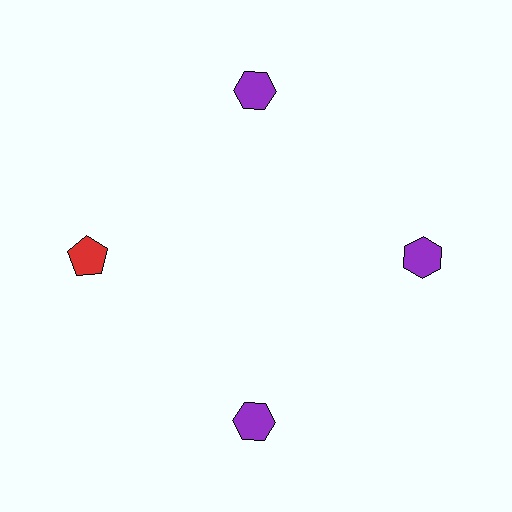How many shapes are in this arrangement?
There are 4 shapes arranged in a ring pattern.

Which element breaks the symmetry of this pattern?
The red pentagon at roughly the 9 o'clock position breaks the symmetry. All other shapes are purple hexagons.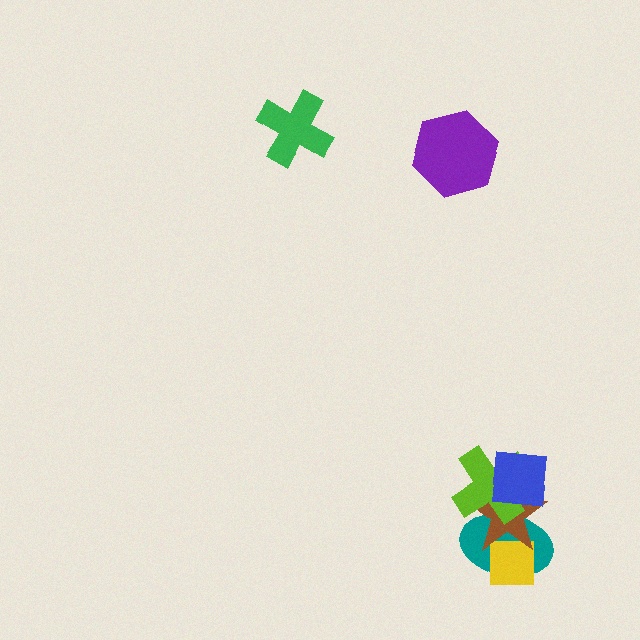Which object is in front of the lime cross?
The blue square is in front of the lime cross.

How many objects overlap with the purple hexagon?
0 objects overlap with the purple hexagon.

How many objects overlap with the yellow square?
2 objects overlap with the yellow square.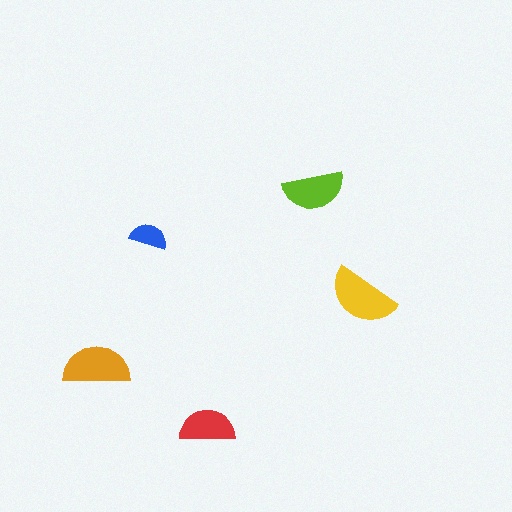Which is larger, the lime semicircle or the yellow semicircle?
The yellow one.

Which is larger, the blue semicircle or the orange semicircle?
The orange one.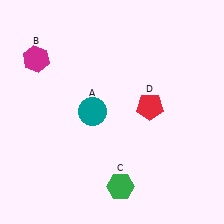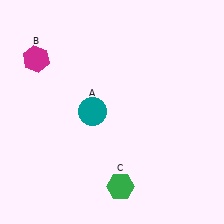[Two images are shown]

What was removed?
The red pentagon (D) was removed in Image 2.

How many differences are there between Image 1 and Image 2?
There is 1 difference between the two images.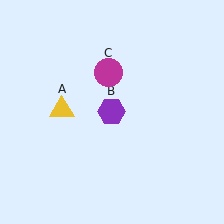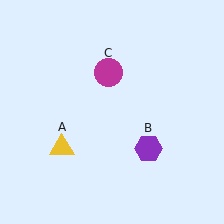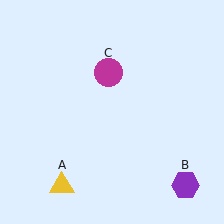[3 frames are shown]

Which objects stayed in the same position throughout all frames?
Magenta circle (object C) remained stationary.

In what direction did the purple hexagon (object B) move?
The purple hexagon (object B) moved down and to the right.